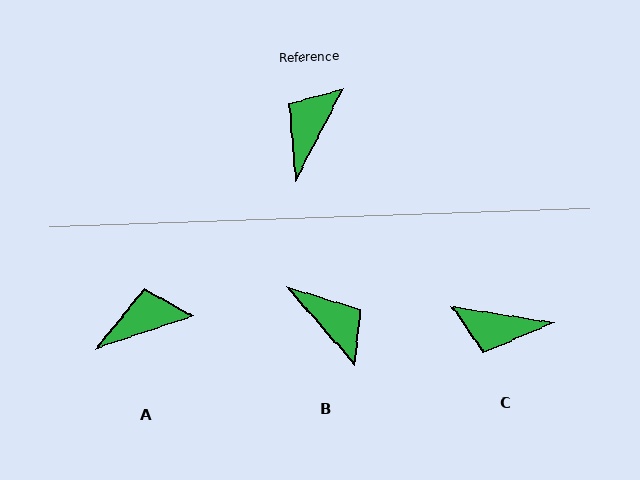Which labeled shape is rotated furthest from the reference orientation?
B, about 112 degrees away.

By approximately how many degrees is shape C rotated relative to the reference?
Approximately 108 degrees counter-clockwise.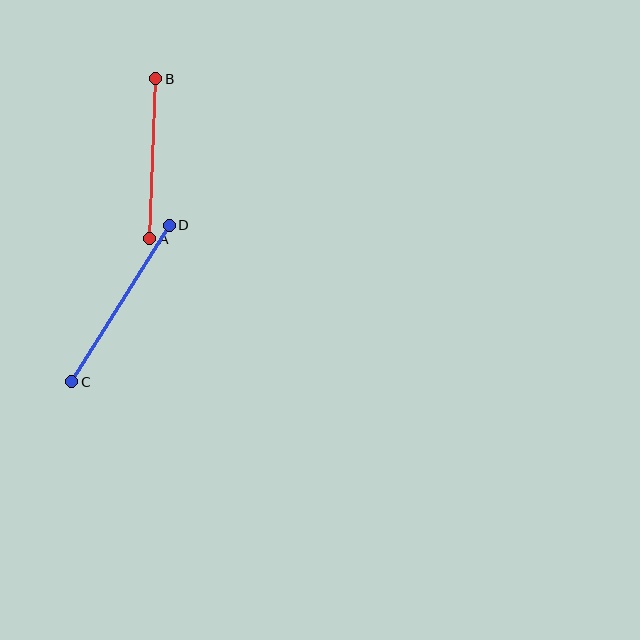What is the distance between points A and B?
The distance is approximately 160 pixels.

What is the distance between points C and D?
The distance is approximately 184 pixels.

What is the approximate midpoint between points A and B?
The midpoint is at approximately (153, 159) pixels.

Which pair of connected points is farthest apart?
Points C and D are farthest apart.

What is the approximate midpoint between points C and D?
The midpoint is at approximately (121, 304) pixels.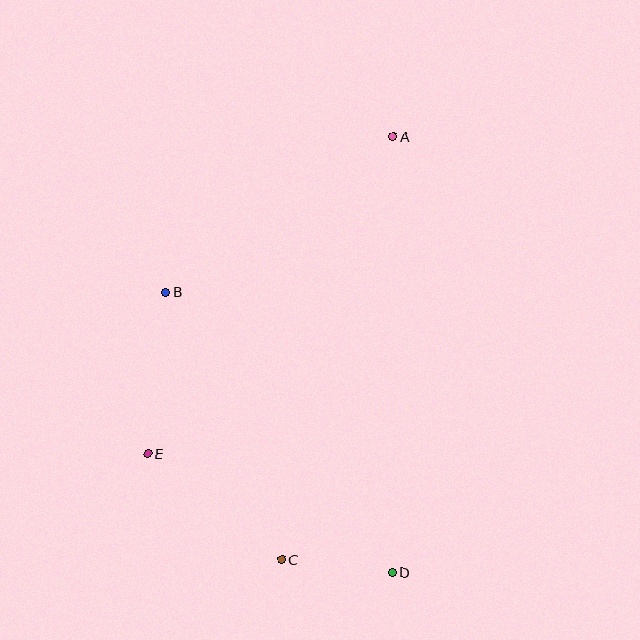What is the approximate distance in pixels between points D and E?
The distance between D and E is approximately 272 pixels.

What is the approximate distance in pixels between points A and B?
The distance between A and B is approximately 275 pixels.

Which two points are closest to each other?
Points C and D are closest to each other.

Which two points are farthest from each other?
Points A and C are farthest from each other.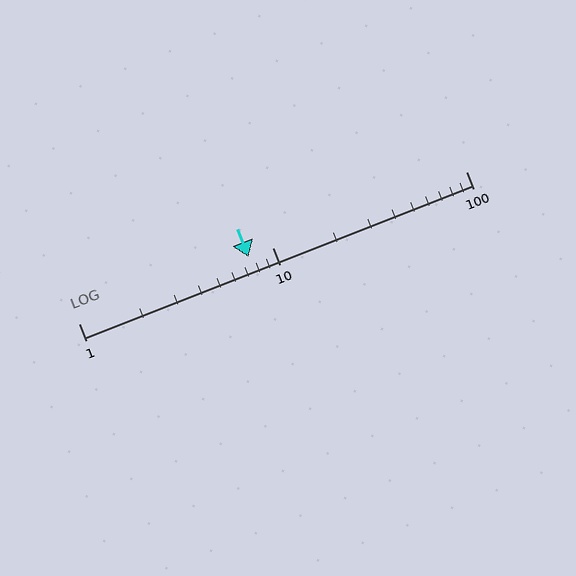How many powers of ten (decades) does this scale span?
The scale spans 2 decades, from 1 to 100.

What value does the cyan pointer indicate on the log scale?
The pointer indicates approximately 7.5.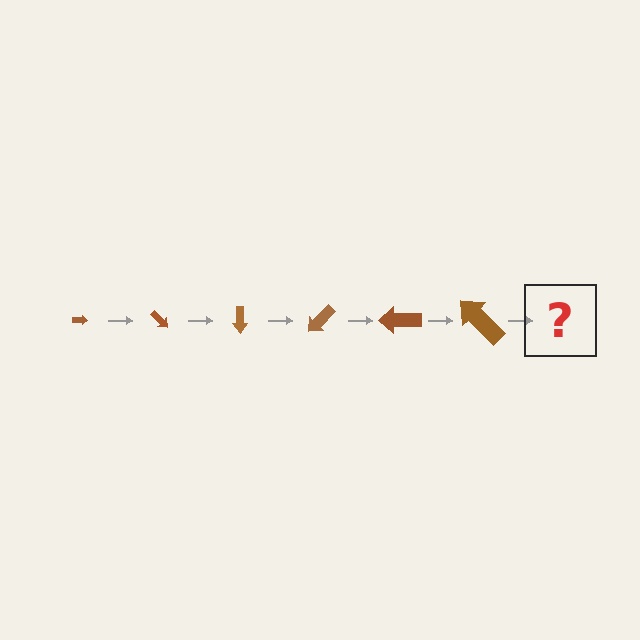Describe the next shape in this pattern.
It should be an arrow, larger than the previous one and rotated 270 degrees from the start.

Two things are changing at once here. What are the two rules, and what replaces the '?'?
The two rules are that the arrow grows larger each step and it rotates 45 degrees each step. The '?' should be an arrow, larger than the previous one and rotated 270 degrees from the start.